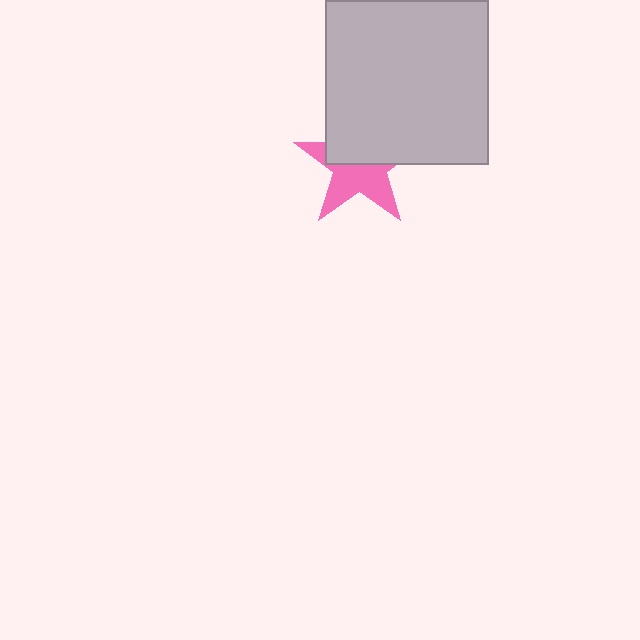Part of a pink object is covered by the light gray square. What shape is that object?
It is a star.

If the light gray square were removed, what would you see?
You would see the complete pink star.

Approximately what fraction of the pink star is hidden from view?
Roughly 49% of the pink star is hidden behind the light gray square.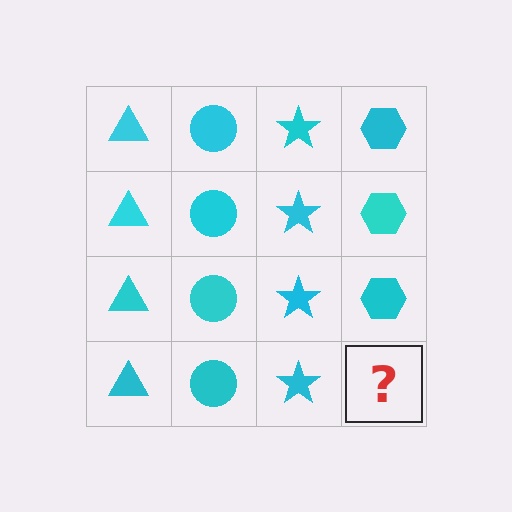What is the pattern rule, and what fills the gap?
The rule is that each column has a consistent shape. The gap should be filled with a cyan hexagon.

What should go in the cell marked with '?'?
The missing cell should contain a cyan hexagon.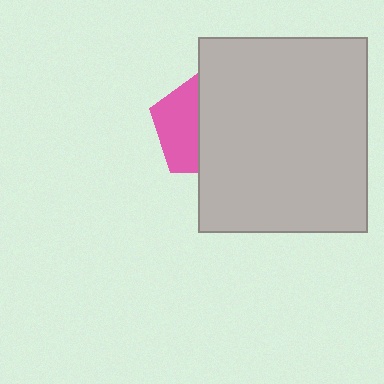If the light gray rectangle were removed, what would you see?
You would see the complete pink pentagon.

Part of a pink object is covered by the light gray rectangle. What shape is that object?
It is a pentagon.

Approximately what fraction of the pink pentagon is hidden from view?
Roughly 59% of the pink pentagon is hidden behind the light gray rectangle.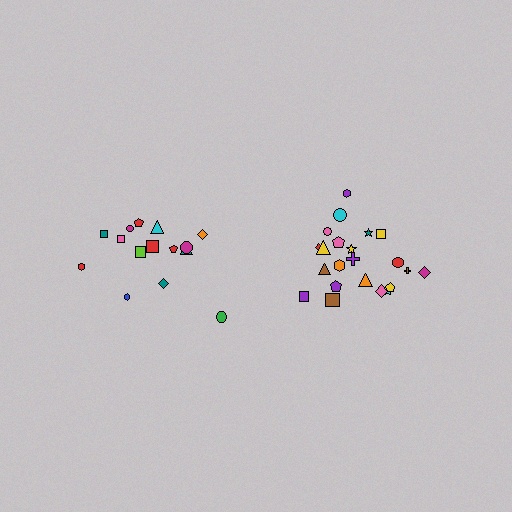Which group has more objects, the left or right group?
The right group.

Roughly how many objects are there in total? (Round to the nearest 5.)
Roughly 35 objects in total.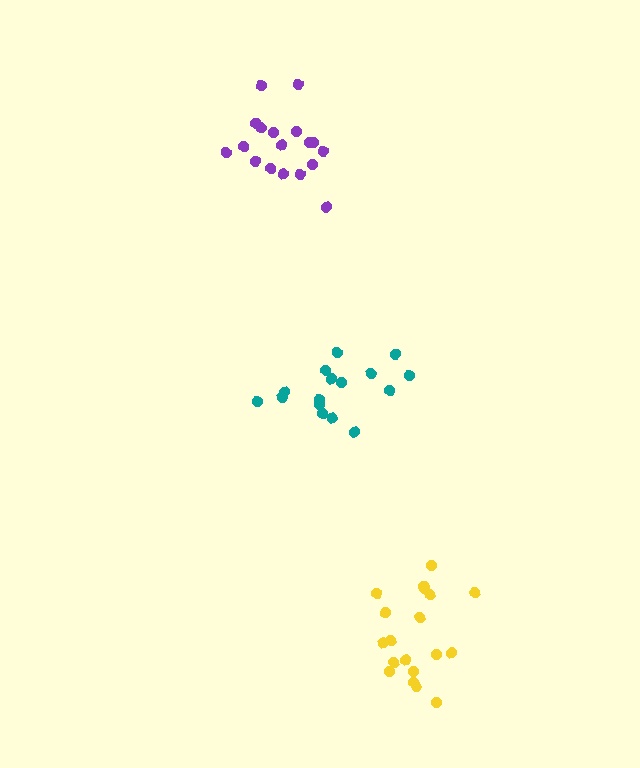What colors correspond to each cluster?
The clusters are colored: purple, yellow, teal.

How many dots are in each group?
Group 1: 18 dots, Group 2: 19 dots, Group 3: 16 dots (53 total).